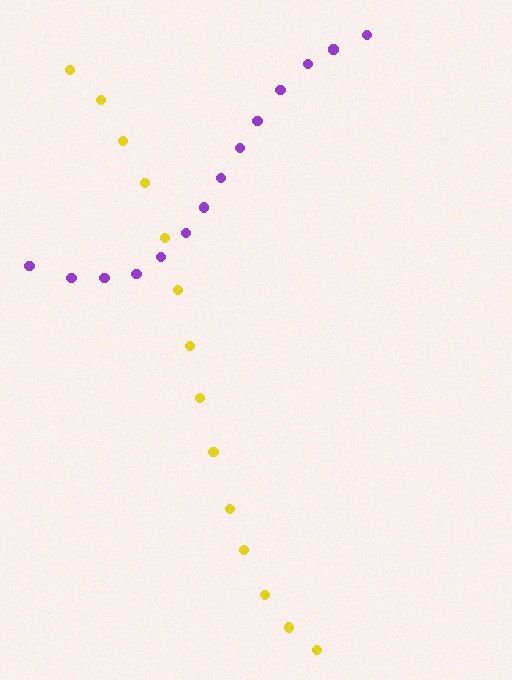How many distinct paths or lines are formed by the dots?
There are 2 distinct paths.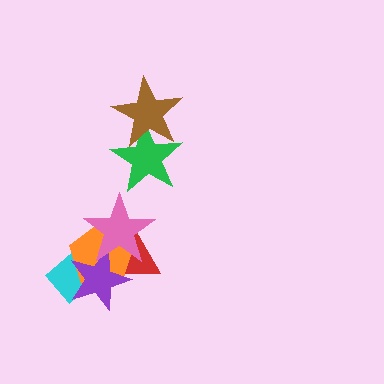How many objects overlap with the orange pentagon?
4 objects overlap with the orange pentagon.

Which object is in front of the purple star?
The pink star is in front of the purple star.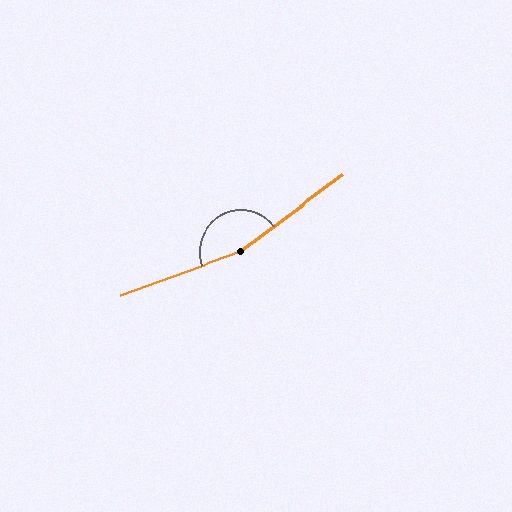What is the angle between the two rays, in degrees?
Approximately 163 degrees.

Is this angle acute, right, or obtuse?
It is obtuse.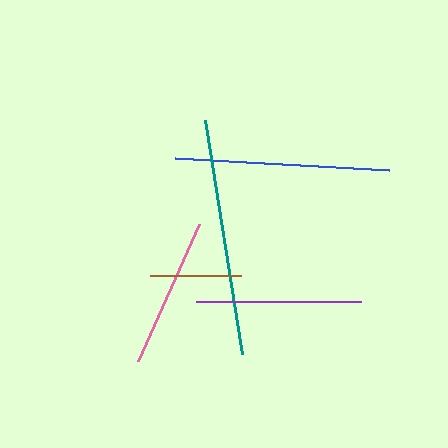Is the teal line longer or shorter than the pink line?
The teal line is longer than the pink line.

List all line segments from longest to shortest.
From longest to shortest: teal, blue, purple, pink, brown.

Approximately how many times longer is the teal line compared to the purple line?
The teal line is approximately 1.4 times the length of the purple line.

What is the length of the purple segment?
The purple segment is approximately 166 pixels long.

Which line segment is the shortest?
The brown line is the shortest at approximately 92 pixels.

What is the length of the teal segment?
The teal segment is approximately 237 pixels long.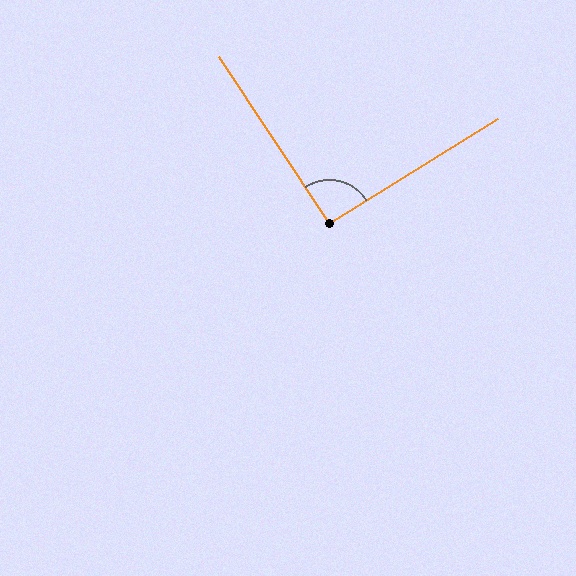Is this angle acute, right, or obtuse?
It is approximately a right angle.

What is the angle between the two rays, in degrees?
Approximately 92 degrees.